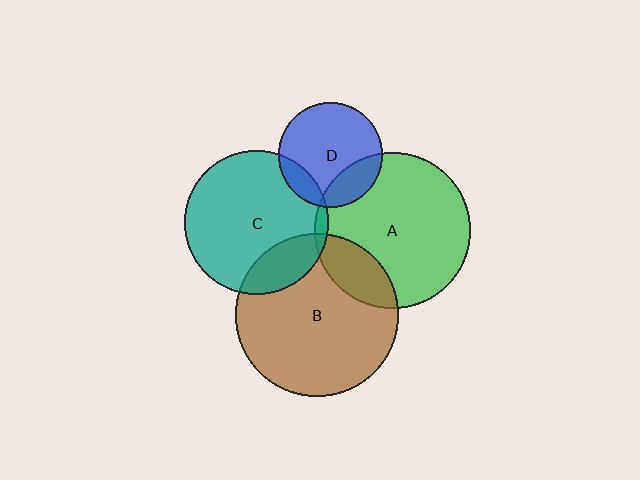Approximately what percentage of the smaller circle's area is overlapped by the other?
Approximately 15%.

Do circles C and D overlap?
Yes.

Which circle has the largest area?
Circle B (brown).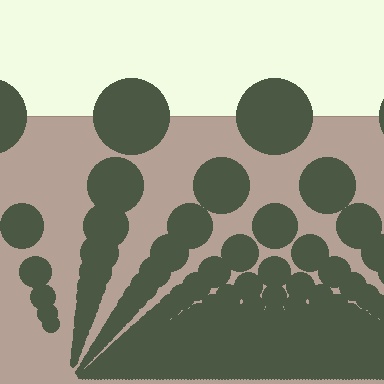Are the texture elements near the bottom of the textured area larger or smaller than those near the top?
Smaller. The gradient is inverted — elements near the bottom are smaller and denser.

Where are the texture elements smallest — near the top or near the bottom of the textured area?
Near the bottom.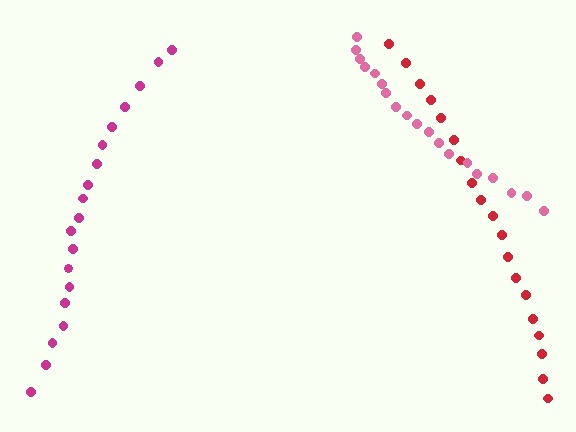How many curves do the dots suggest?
There are 3 distinct paths.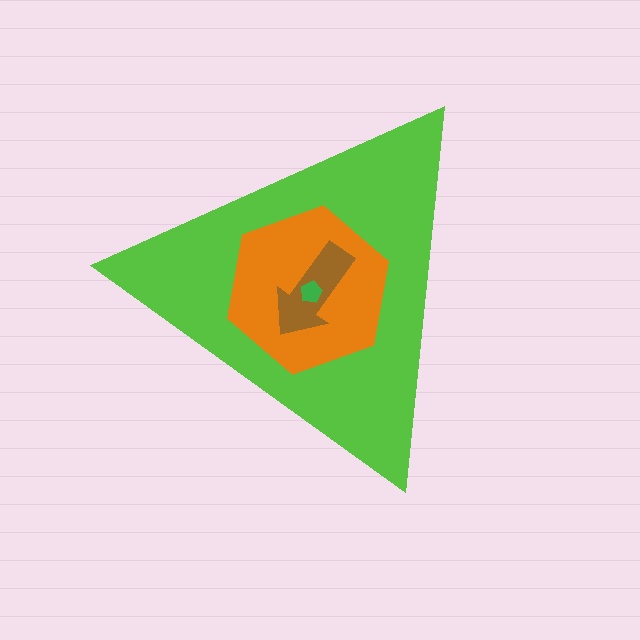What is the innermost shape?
The green pentagon.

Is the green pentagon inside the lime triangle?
Yes.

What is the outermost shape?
The lime triangle.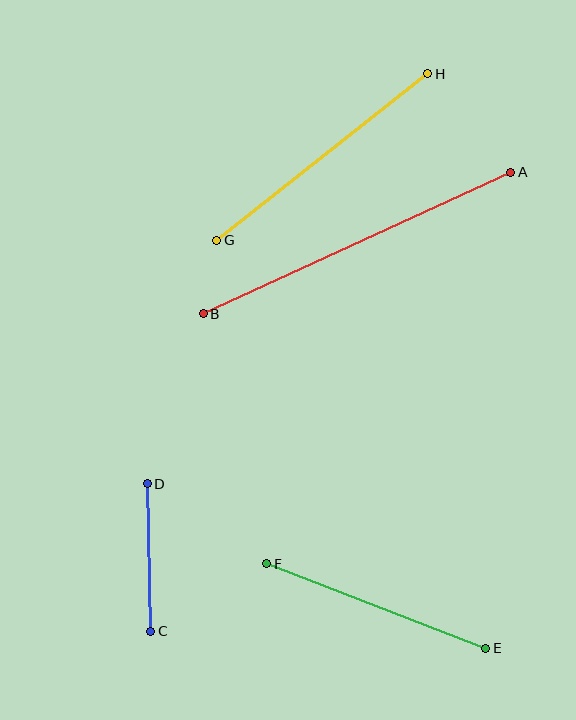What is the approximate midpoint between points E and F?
The midpoint is at approximately (376, 606) pixels.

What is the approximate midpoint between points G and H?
The midpoint is at approximately (322, 157) pixels.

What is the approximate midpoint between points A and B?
The midpoint is at approximately (357, 243) pixels.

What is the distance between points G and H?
The distance is approximately 269 pixels.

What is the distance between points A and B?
The distance is approximately 339 pixels.